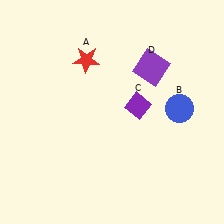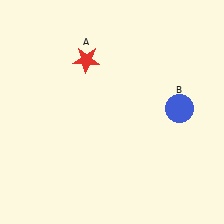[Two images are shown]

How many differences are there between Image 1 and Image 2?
There are 2 differences between the two images.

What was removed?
The purple square (D), the purple diamond (C) were removed in Image 2.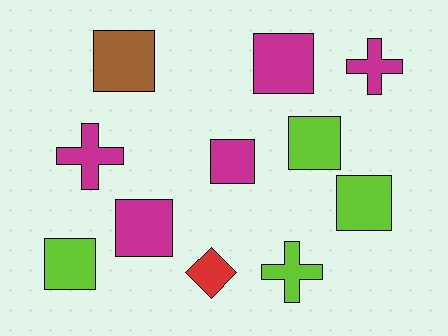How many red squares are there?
There are no red squares.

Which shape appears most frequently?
Square, with 7 objects.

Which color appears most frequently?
Magenta, with 5 objects.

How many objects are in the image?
There are 11 objects.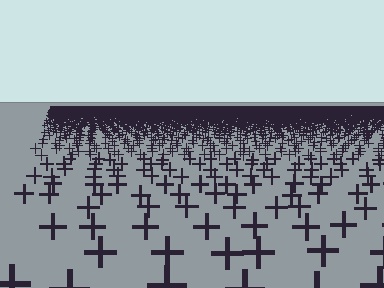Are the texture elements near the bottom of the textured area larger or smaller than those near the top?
Larger. Near the bottom, elements are closer to the viewer and appear at a bigger on-screen size.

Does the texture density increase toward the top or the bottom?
Density increases toward the top.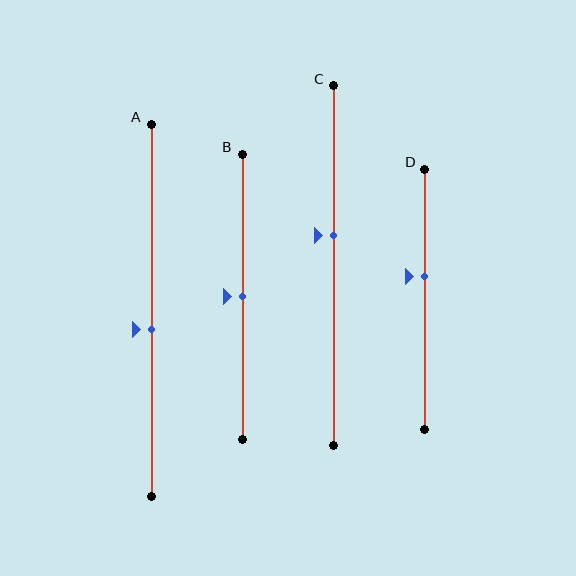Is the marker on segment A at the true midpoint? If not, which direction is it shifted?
No, the marker on segment A is shifted downward by about 5% of the segment length.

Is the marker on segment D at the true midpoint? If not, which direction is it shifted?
No, the marker on segment D is shifted upward by about 9% of the segment length.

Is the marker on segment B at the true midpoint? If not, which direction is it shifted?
Yes, the marker on segment B is at the true midpoint.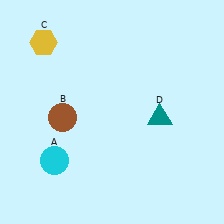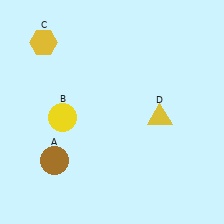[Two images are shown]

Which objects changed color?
A changed from cyan to brown. B changed from brown to yellow. D changed from teal to yellow.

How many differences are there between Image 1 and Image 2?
There are 3 differences between the two images.